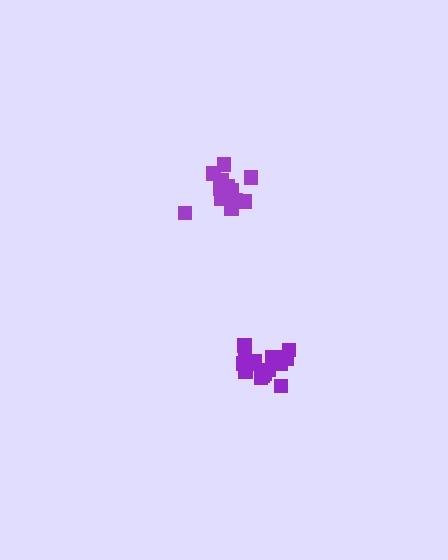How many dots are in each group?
Group 1: 16 dots, Group 2: 17 dots (33 total).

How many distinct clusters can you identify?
There are 2 distinct clusters.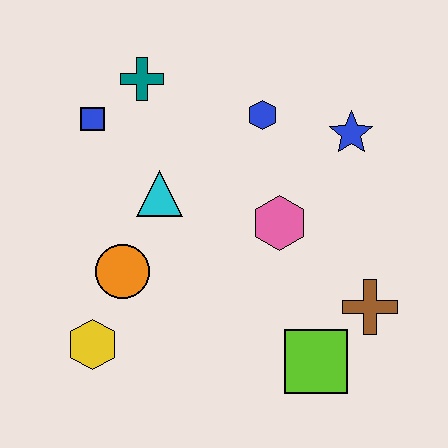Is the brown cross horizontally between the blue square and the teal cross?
No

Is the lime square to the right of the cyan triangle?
Yes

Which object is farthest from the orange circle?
The blue star is farthest from the orange circle.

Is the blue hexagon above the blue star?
Yes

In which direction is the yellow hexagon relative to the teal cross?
The yellow hexagon is below the teal cross.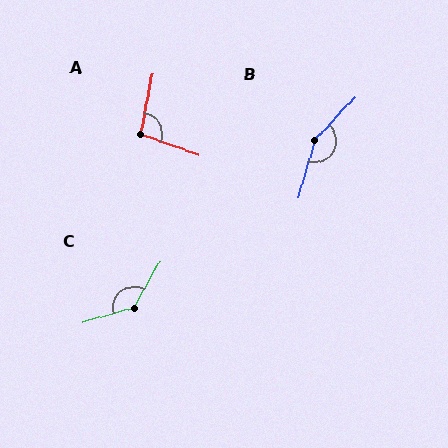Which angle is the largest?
B, at approximately 153 degrees.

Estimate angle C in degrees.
Approximately 135 degrees.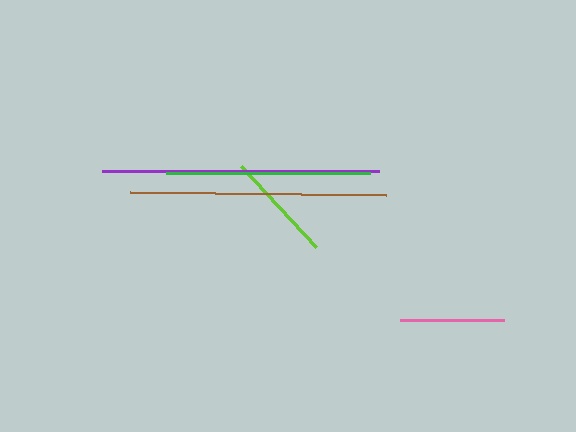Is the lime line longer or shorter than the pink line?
The lime line is longer than the pink line.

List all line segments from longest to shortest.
From longest to shortest: purple, brown, green, lime, pink.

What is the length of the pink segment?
The pink segment is approximately 103 pixels long.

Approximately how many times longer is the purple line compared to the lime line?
The purple line is approximately 2.5 times the length of the lime line.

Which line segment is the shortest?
The pink line is the shortest at approximately 103 pixels.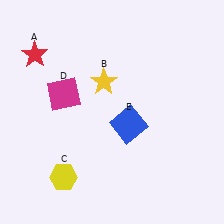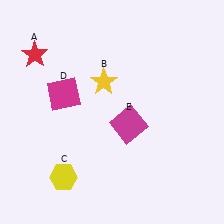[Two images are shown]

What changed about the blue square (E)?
In Image 1, E is blue. In Image 2, it changed to magenta.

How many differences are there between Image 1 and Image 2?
There is 1 difference between the two images.